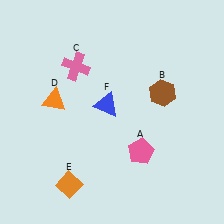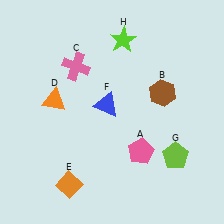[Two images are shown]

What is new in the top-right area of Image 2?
A lime star (H) was added in the top-right area of Image 2.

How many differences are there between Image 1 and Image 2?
There are 2 differences between the two images.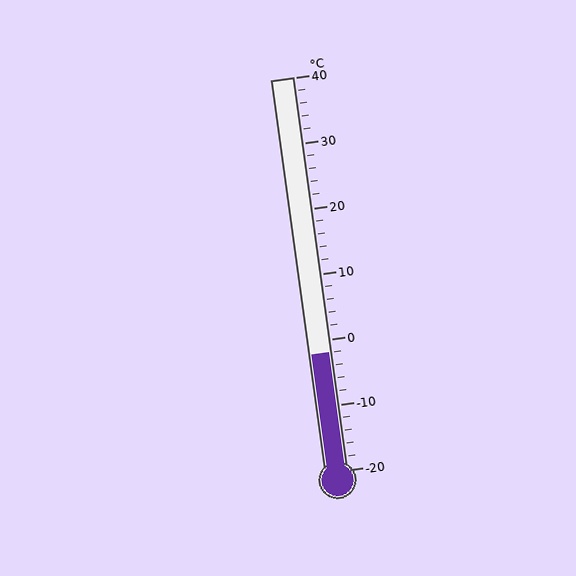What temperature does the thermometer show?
The thermometer shows approximately -2°C.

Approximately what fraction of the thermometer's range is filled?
The thermometer is filled to approximately 30% of its range.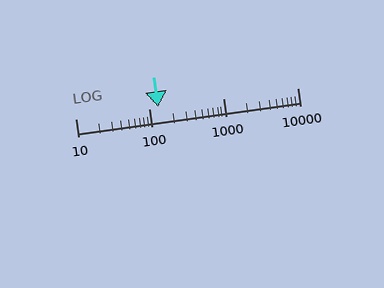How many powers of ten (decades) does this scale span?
The scale spans 3 decades, from 10 to 10000.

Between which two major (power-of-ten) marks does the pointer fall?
The pointer is between 100 and 1000.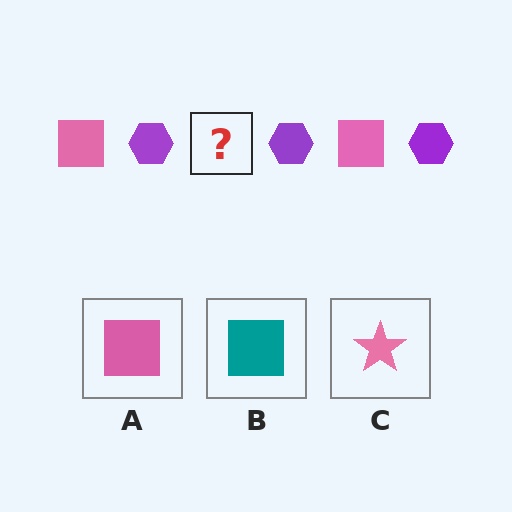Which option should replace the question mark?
Option A.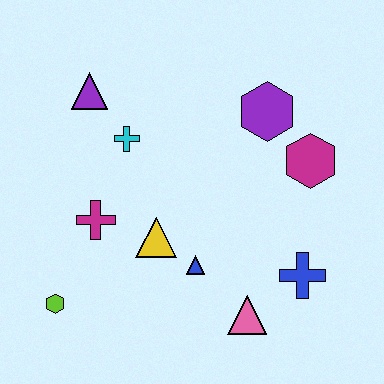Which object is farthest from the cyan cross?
The blue cross is farthest from the cyan cross.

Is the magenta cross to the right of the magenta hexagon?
No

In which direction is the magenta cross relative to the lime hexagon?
The magenta cross is above the lime hexagon.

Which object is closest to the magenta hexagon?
The purple hexagon is closest to the magenta hexagon.